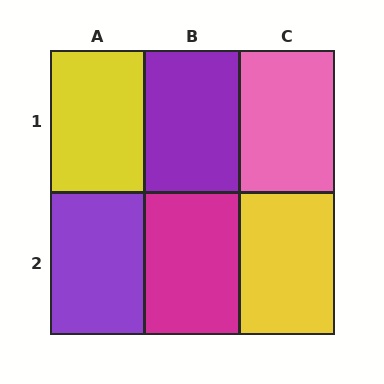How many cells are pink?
1 cell is pink.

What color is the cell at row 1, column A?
Yellow.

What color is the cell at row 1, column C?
Pink.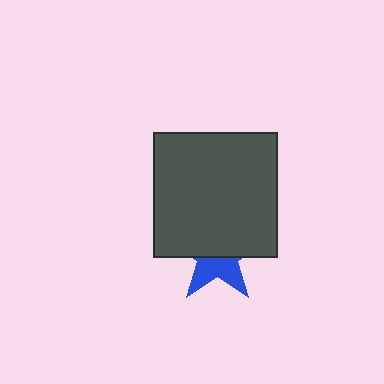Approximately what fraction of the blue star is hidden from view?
Roughly 57% of the blue star is hidden behind the dark gray square.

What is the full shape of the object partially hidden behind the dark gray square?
The partially hidden object is a blue star.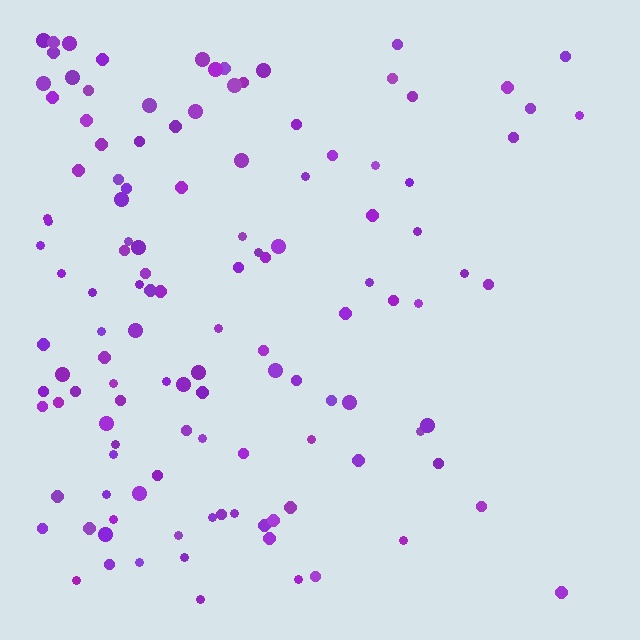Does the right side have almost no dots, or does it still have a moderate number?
Still a moderate number, just noticeably fewer than the left.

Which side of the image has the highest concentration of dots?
The left.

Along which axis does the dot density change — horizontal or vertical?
Horizontal.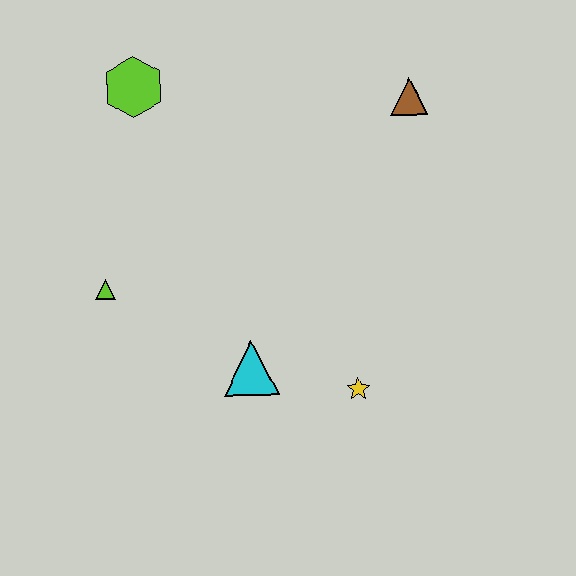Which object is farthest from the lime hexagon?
The yellow star is farthest from the lime hexagon.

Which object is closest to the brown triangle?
The lime hexagon is closest to the brown triangle.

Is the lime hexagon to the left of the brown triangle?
Yes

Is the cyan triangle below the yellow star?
No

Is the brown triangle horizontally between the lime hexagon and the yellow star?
No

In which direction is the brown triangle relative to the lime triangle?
The brown triangle is to the right of the lime triangle.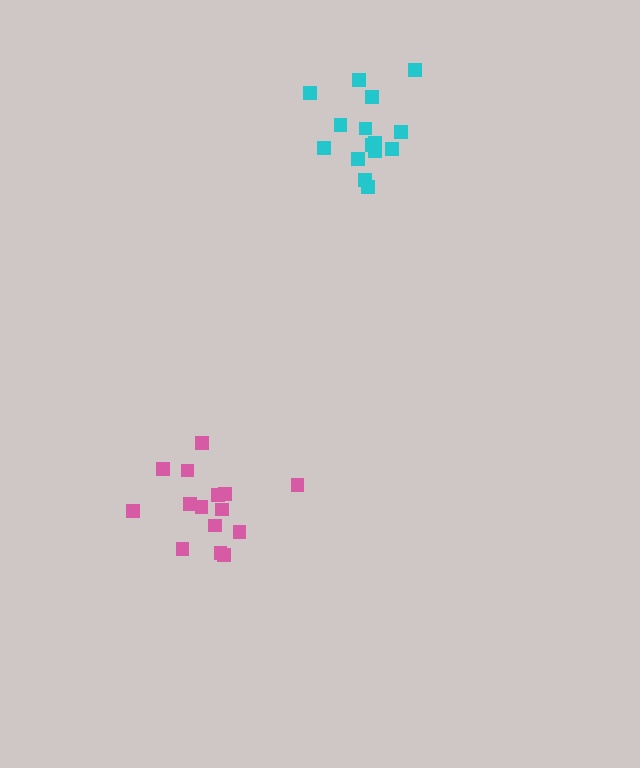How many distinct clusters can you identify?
There are 2 distinct clusters.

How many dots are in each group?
Group 1: 15 dots, Group 2: 15 dots (30 total).